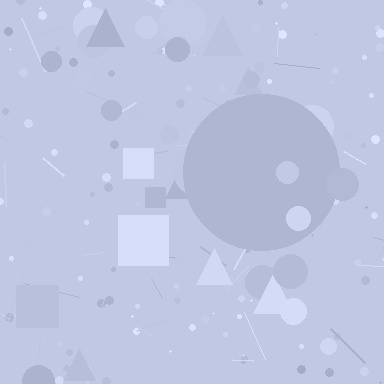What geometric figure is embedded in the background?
A circle is embedded in the background.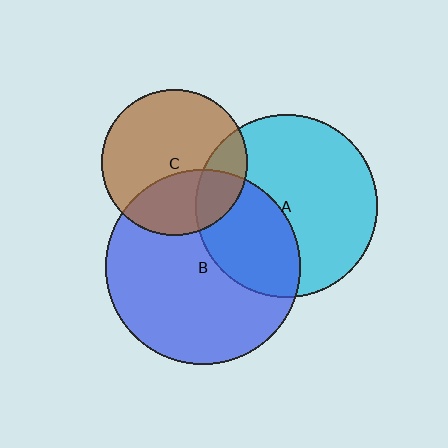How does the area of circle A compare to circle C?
Approximately 1.6 times.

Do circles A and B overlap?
Yes.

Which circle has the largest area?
Circle B (blue).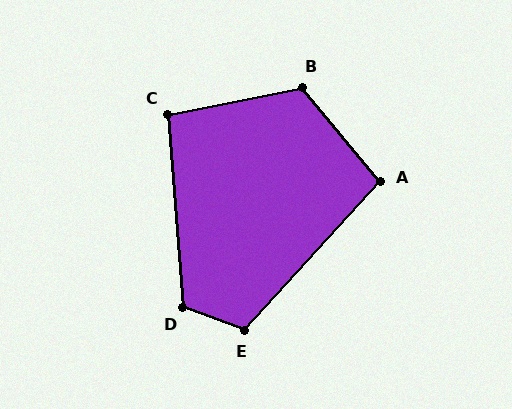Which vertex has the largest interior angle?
B, at approximately 118 degrees.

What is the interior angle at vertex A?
Approximately 98 degrees (obtuse).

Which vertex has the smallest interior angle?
C, at approximately 97 degrees.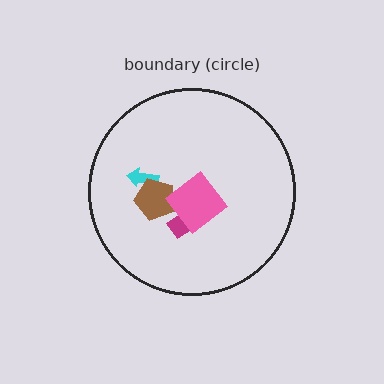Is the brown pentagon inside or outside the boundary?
Inside.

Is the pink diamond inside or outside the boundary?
Inside.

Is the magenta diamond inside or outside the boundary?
Inside.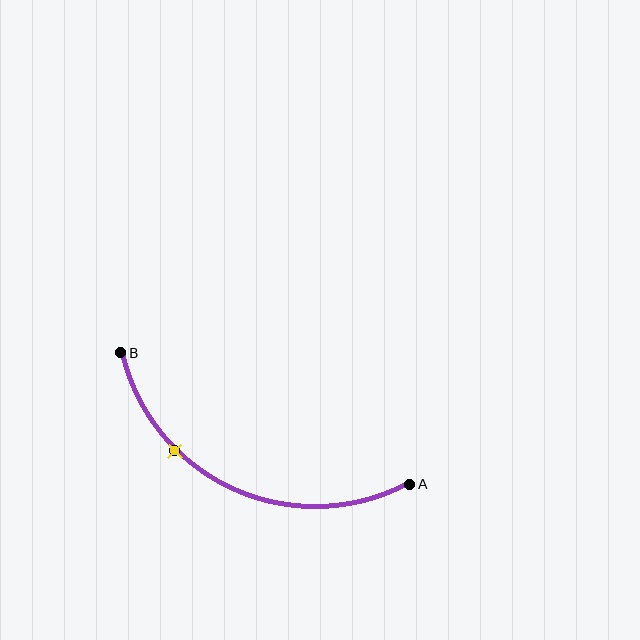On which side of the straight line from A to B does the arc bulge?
The arc bulges below the straight line connecting A and B.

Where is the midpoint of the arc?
The arc midpoint is the point on the curve farthest from the straight line joining A and B. It sits below that line.